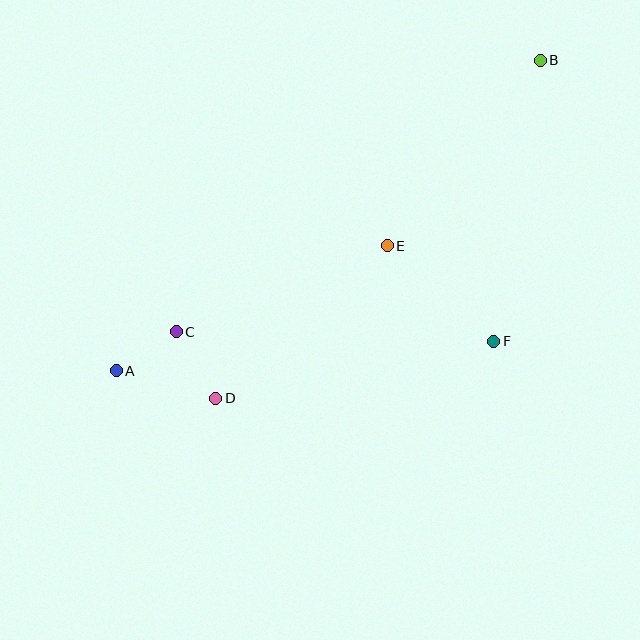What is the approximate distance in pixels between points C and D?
The distance between C and D is approximately 77 pixels.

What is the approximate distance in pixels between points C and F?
The distance between C and F is approximately 318 pixels.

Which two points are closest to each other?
Points A and C are closest to each other.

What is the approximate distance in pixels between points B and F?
The distance between B and F is approximately 285 pixels.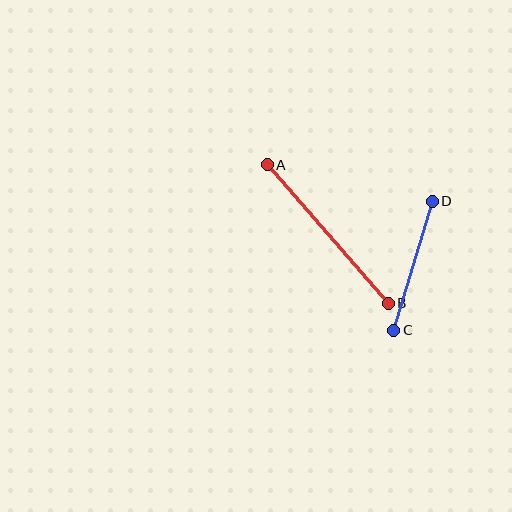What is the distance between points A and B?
The distance is approximately 184 pixels.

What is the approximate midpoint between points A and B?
The midpoint is at approximately (328, 234) pixels.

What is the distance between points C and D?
The distance is approximately 135 pixels.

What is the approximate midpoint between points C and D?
The midpoint is at approximately (413, 266) pixels.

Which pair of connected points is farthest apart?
Points A and B are farthest apart.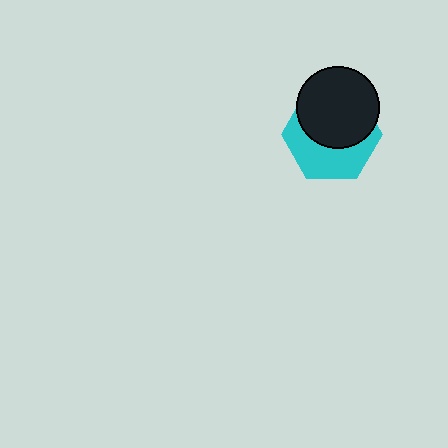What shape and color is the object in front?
The object in front is a black circle.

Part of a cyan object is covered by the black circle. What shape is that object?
It is a hexagon.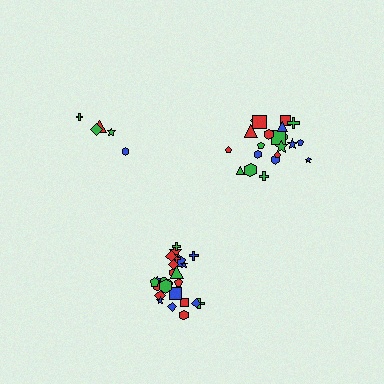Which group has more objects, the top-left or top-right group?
The top-right group.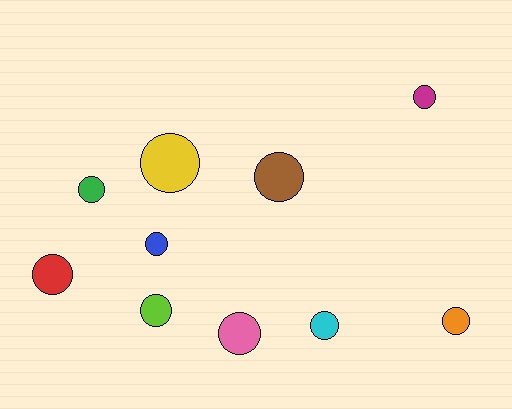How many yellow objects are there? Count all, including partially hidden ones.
There is 1 yellow object.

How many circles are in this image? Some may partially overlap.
There are 10 circles.